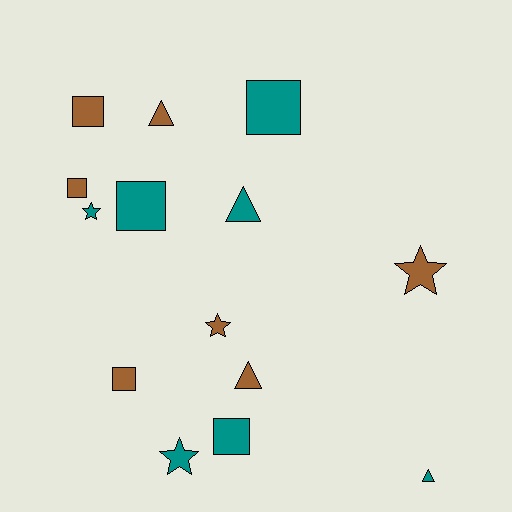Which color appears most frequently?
Brown, with 7 objects.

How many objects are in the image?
There are 14 objects.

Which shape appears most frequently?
Square, with 6 objects.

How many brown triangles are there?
There are 2 brown triangles.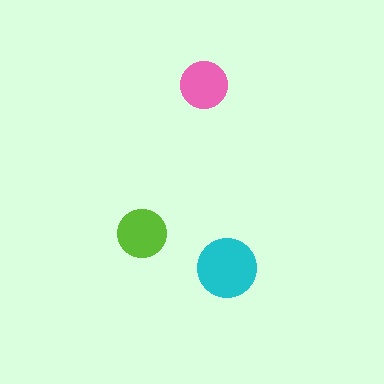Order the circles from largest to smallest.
the cyan one, the lime one, the pink one.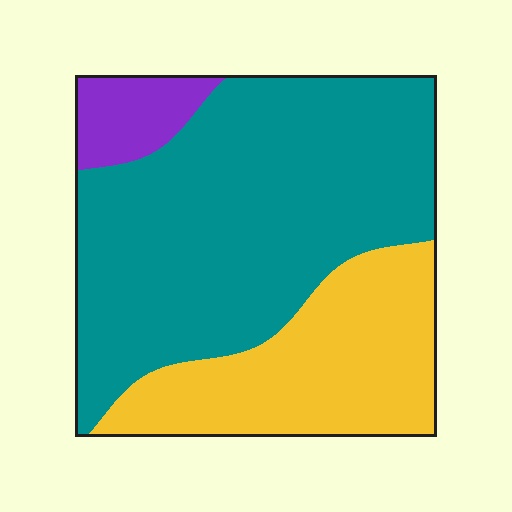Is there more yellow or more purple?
Yellow.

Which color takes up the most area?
Teal, at roughly 60%.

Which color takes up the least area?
Purple, at roughly 10%.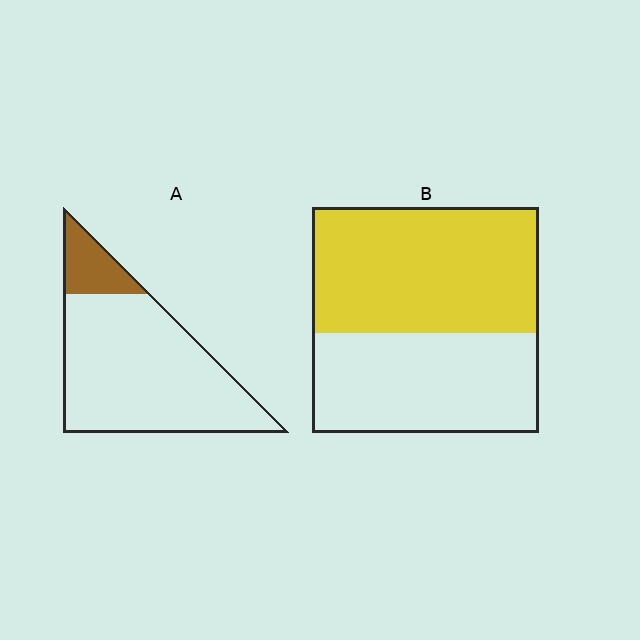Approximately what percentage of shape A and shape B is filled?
A is approximately 15% and B is approximately 55%.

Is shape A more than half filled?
No.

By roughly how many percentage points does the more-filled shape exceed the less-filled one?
By roughly 40 percentage points (B over A).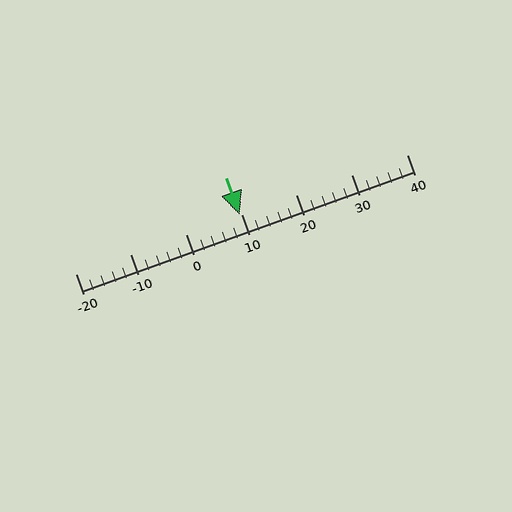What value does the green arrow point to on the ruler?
The green arrow points to approximately 10.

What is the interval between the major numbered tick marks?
The major tick marks are spaced 10 units apart.